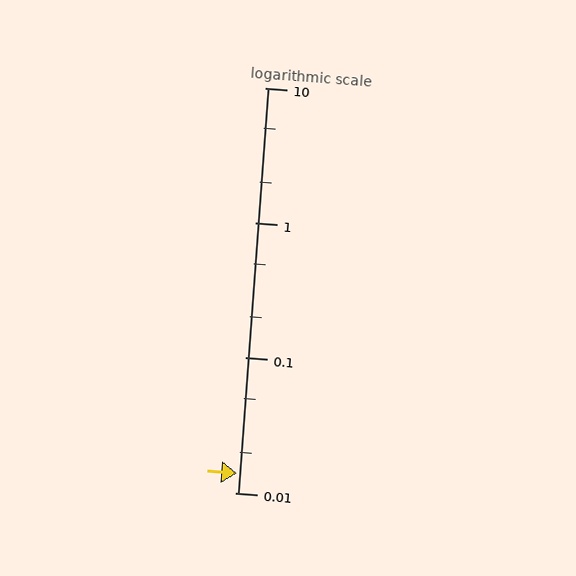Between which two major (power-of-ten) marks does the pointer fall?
The pointer is between 0.01 and 0.1.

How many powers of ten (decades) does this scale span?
The scale spans 3 decades, from 0.01 to 10.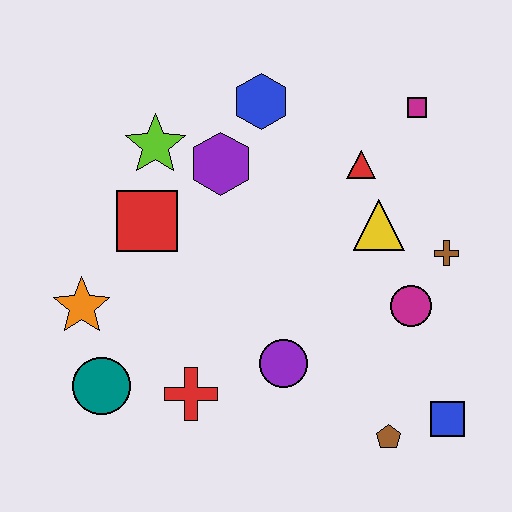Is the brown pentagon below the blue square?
Yes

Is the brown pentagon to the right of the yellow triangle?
Yes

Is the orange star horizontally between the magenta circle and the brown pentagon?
No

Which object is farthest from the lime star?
The blue square is farthest from the lime star.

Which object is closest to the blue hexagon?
The purple hexagon is closest to the blue hexagon.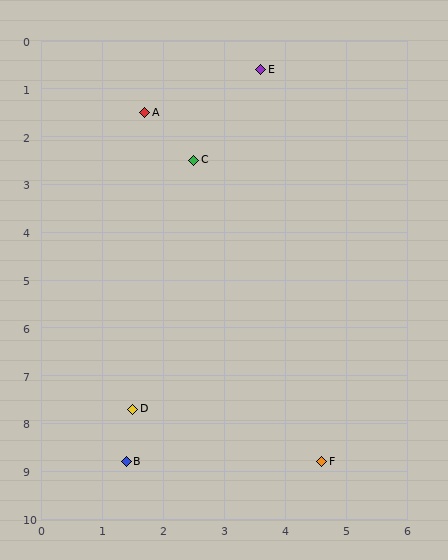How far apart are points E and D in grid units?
Points E and D are about 7.4 grid units apart.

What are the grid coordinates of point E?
Point E is at approximately (3.6, 0.6).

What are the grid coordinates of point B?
Point B is at approximately (1.4, 8.8).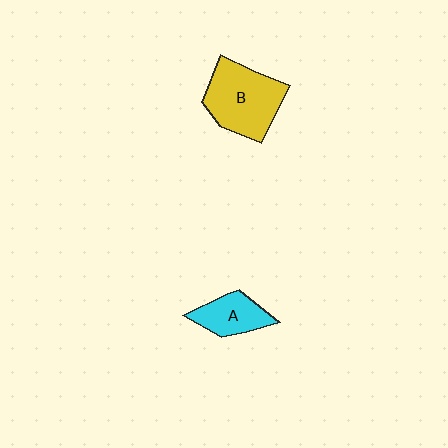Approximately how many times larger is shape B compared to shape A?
Approximately 1.8 times.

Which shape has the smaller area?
Shape A (cyan).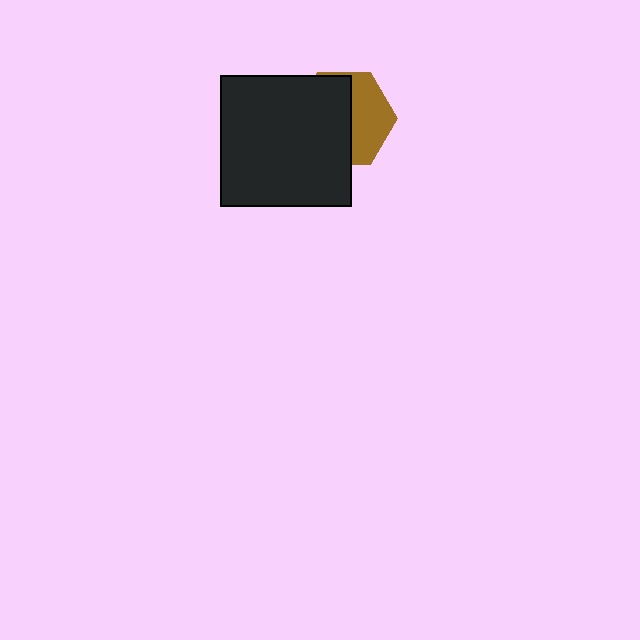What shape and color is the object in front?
The object in front is a black square.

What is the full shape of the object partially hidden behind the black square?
The partially hidden object is a brown hexagon.